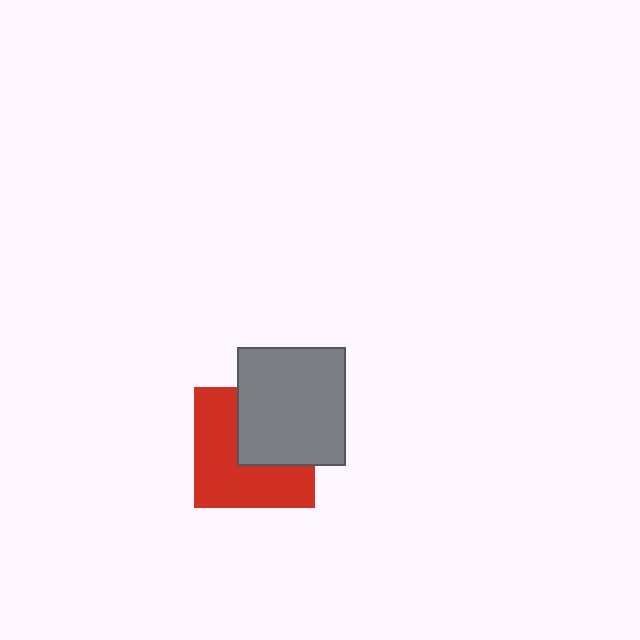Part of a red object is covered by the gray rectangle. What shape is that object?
It is a square.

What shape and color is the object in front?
The object in front is a gray rectangle.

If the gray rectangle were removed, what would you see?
You would see the complete red square.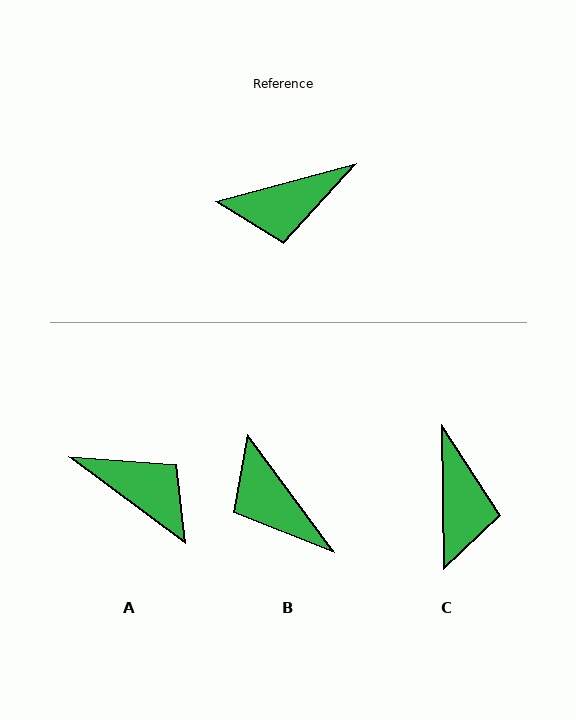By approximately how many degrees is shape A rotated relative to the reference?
Approximately 129 degrees counter-clockwise.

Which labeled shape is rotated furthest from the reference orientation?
A, about 129 degrees away.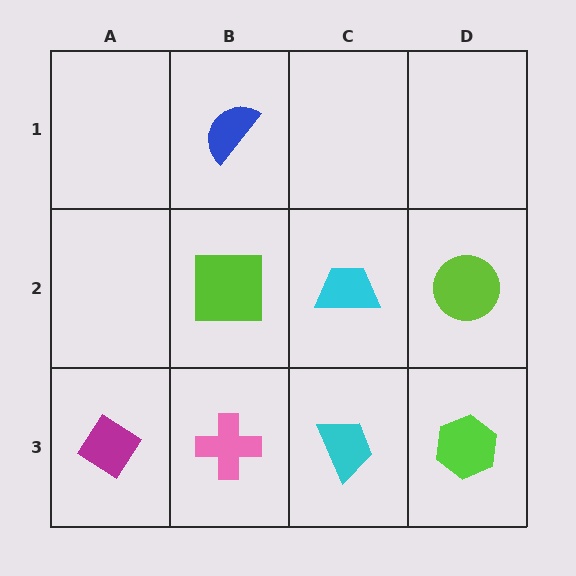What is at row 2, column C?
A cyan trapezoid.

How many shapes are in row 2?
3 shapes.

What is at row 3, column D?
A lime hexagon.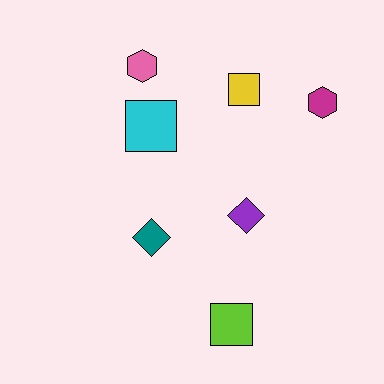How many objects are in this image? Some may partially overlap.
There are 7 objects.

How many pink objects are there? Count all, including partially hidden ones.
There is 1 pink object.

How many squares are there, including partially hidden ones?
There are 3 squares.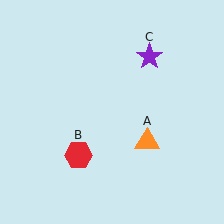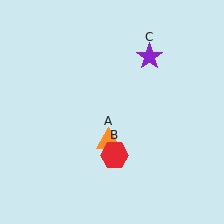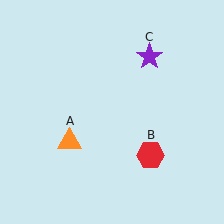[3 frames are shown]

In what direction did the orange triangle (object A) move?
The orange triangle (object A) moved left.